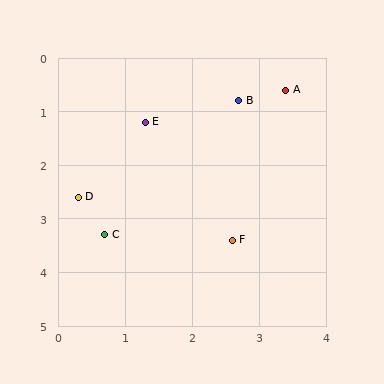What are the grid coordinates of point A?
Point A is at approximately (3.4, 0.6).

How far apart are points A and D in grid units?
Points A and D are about 3.7 grid units apart.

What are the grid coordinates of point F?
Point F is at approximately (2.6, 3.4).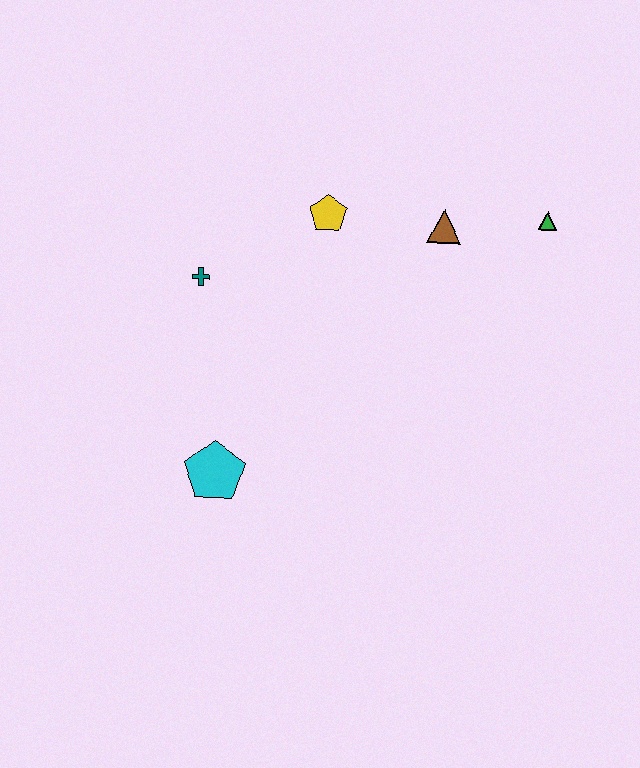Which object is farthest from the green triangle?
The cyan pentagon is farthest from the green triangle.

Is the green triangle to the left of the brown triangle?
No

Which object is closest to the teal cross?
The yellow pentagon is closest to the teal cross.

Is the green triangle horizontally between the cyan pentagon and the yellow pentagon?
No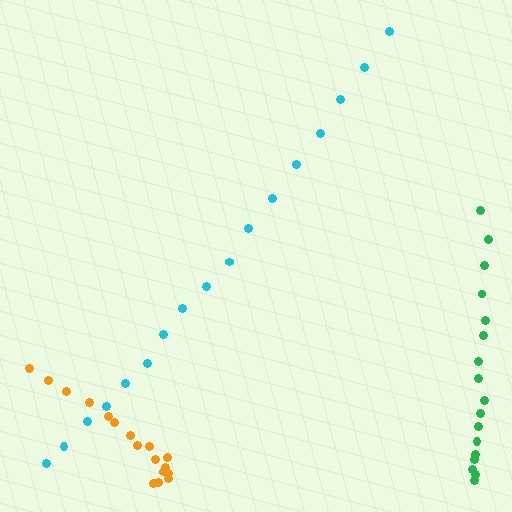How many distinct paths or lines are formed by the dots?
There are 3 distinct paths.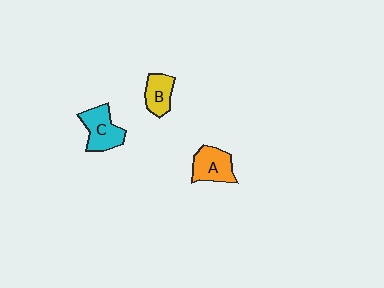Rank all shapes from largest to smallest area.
From largest to smallest: C (cyan), A (orange), B (yellow).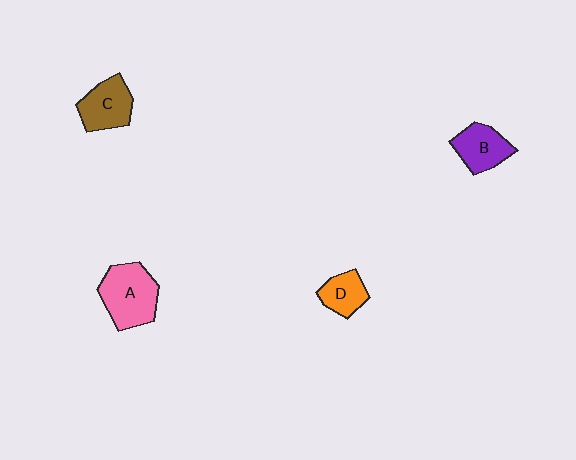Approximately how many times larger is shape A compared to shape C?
Approximately 1.4 times.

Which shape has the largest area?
Shape A (pink).